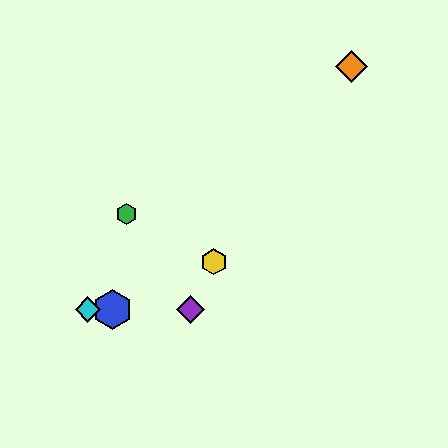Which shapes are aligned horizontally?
The red hexagon, the blue hexagon, the purple diamond, the cyan diamond are aligned horizontally.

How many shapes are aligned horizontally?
4 shapes (the red hexagon, the blue hexagon, the purple diamond, the cyan diamond) are aligned horizontally.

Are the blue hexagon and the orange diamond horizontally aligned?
No, the blue hexagon is at y≈309 and the orange diamond is at y≈67.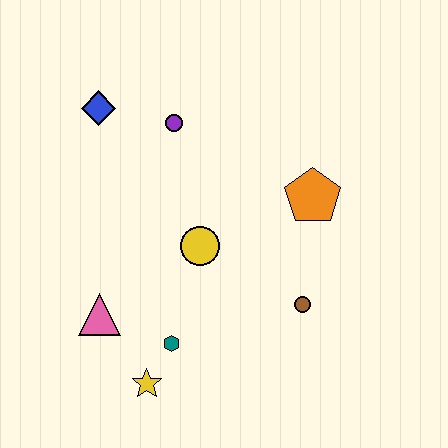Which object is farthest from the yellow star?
The blue diamond is farthest from the yellow star.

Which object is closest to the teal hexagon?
The yellow star is closest to the teal hexagon.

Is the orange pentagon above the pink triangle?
Yes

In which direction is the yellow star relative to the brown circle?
The yellow star is to the left of the brown circle.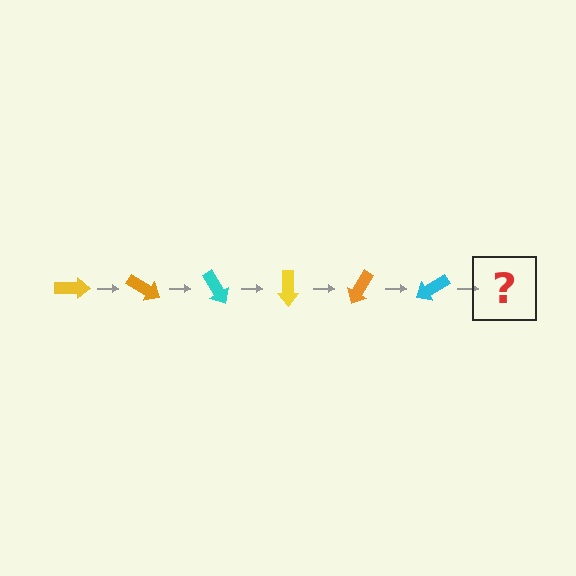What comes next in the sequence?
The next element should be a yellow arrow, rotated 180 degrees from the start.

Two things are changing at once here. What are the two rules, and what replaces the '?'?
The two rules are that it rotates 30 degrees each step and the color cycles through yellow, orange, and cyan. The '?' should be a yellow arrow, rotated 180 degrees from the start.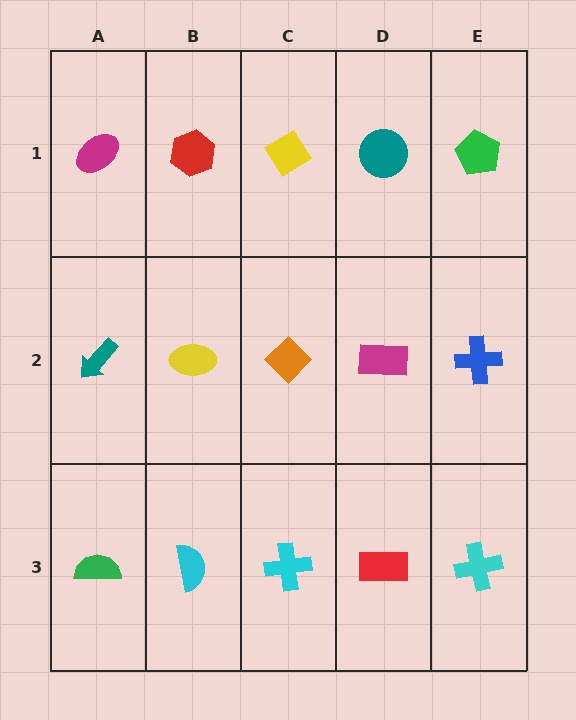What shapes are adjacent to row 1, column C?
An orange diamond (row 2, column C), a red hexagon (row 1, column B), a teal circle (row 1, column D).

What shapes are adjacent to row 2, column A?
A magenta ellipse (row 1, column A), a green semicircle (row 3, column A), a yellow ellipse (row 2, column B).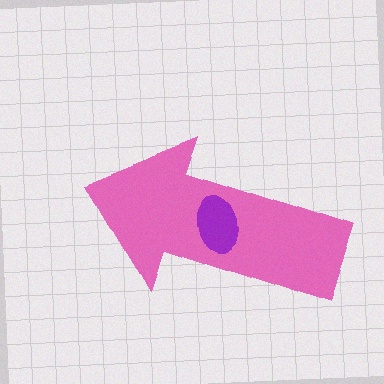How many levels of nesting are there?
2.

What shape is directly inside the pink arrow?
The purple ellipse.